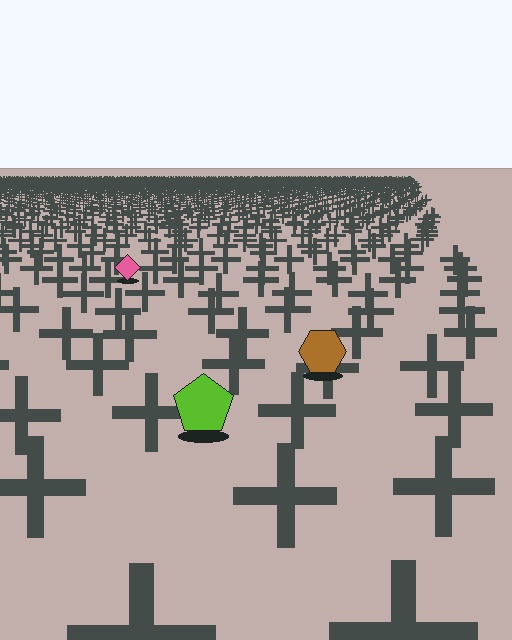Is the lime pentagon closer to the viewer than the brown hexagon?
Yes. The lime pentagon is closer — you can tell from the texture gradient: the ground texture is coarser near it.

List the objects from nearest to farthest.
From nearest to farthest: the lime pentagon, the brown hexagon, the pink diamond.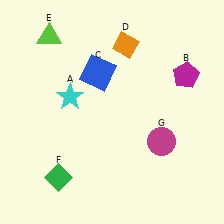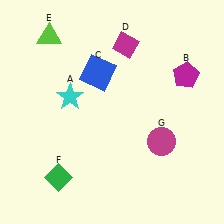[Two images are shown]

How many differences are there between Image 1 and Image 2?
There is 1 difference between the two images.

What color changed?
The diamond (D) changed from orange in Image 1 to magenta in Image 2.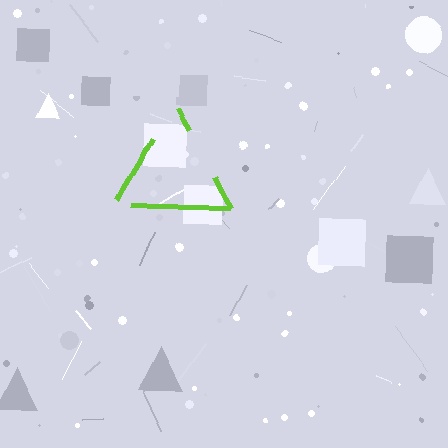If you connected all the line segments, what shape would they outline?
They would outline a triangle.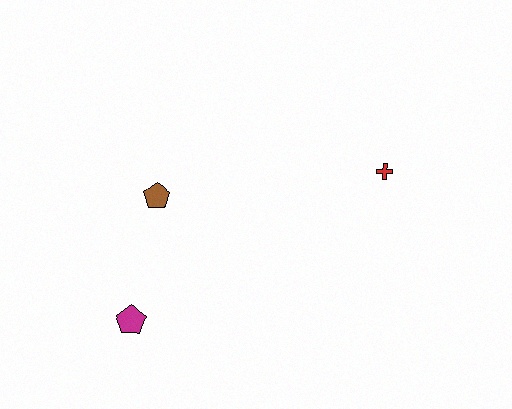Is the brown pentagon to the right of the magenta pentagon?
Yes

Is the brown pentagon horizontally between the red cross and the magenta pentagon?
Yes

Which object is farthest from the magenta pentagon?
The red cross is farthest from the magenta pentagon.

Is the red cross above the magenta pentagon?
Yes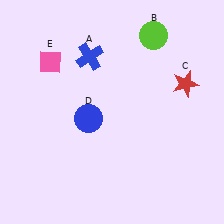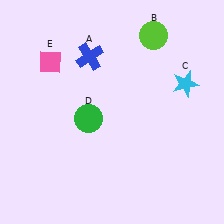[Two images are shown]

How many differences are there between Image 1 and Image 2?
There are 2 differences between the two images.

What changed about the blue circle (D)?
In Image 1, D is blue. In Image 2, it changed to green.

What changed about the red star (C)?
In Image 1, C is red. In Image 2, it changed to cyan.